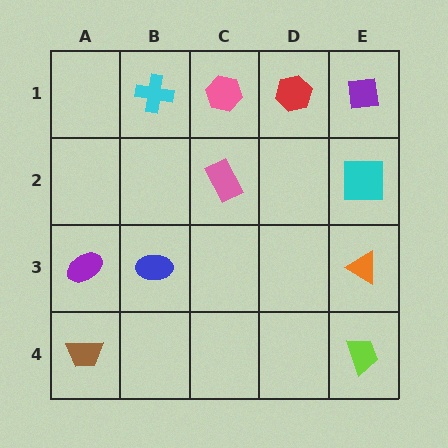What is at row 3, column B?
A blue ellipse.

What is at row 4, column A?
A brown trapezoid.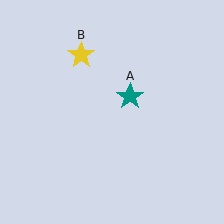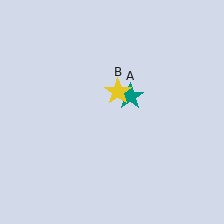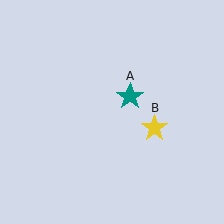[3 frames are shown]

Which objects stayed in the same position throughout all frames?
Teal star (object A) remained stationary.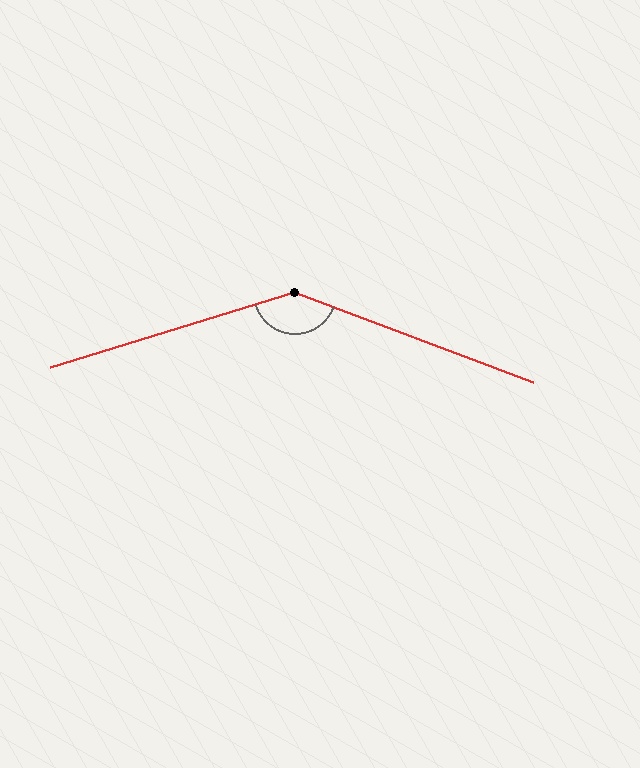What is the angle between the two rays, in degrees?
Approximately 142 degrees.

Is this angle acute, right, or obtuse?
It is obtuse.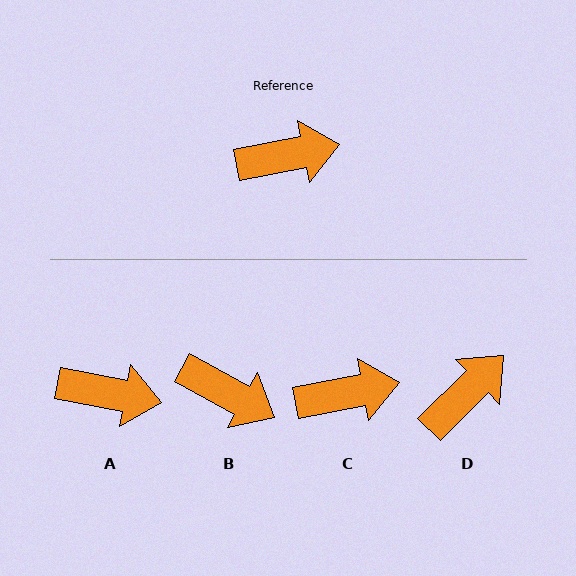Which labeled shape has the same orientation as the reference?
C.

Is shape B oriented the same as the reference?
No, it is off by about 40 degrees.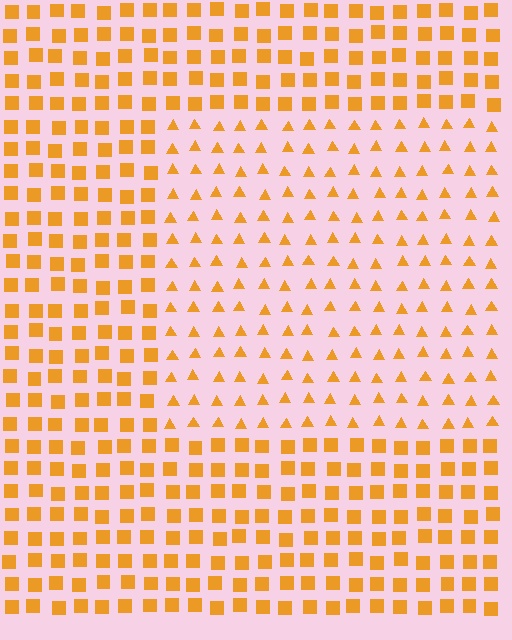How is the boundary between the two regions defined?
The boundary is defined by a change in element shape: triangles inside vs. squares outside. All elements share the same color and spacing.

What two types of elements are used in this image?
The image uses triangles inside the rectangle region and squares outside it.